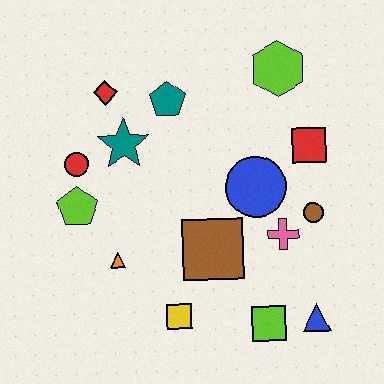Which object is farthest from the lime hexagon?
The yellow square is farthest from the lime hexagon.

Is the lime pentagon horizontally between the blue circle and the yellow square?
No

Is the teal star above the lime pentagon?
Yes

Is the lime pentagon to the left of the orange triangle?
Yes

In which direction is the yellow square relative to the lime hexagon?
The yellow square is below the lime hexagon.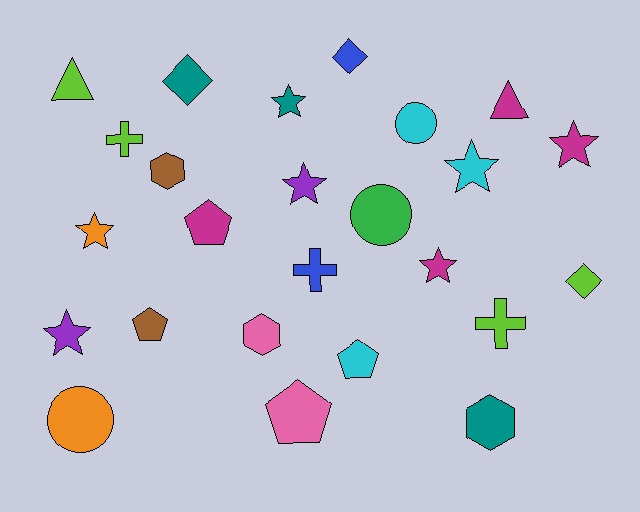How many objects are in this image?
There are 25 objects.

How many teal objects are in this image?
There are 3 teal objects.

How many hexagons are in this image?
There are 3 hexagons.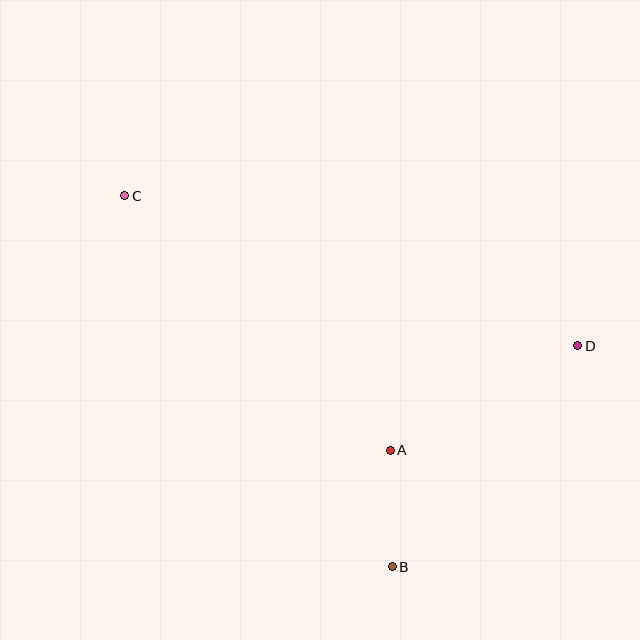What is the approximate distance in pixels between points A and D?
The distance between A and D is approximately 215 pixels.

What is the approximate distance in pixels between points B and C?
The distance between B and C is approximately 457 pixels.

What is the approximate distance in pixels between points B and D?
The distance between B and D is approximately 289 pixels.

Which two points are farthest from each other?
Points C and D are farthest from each other.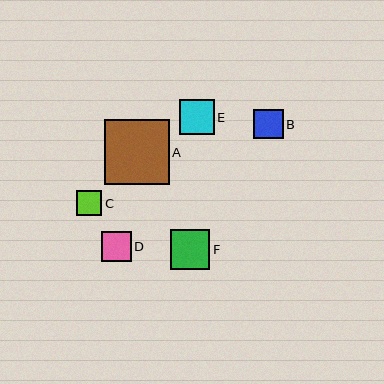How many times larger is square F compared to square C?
Square F is approximately 1.5 times the size of square C.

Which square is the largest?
Square A is the largest with a size of approximately 65 pixels.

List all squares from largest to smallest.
From largest to smallest: A, F, E, D, B, C.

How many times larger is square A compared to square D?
Square A is approximately 2.2 times the size of square D.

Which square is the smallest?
Square C is the smallest with a size of approximately 26 pixels.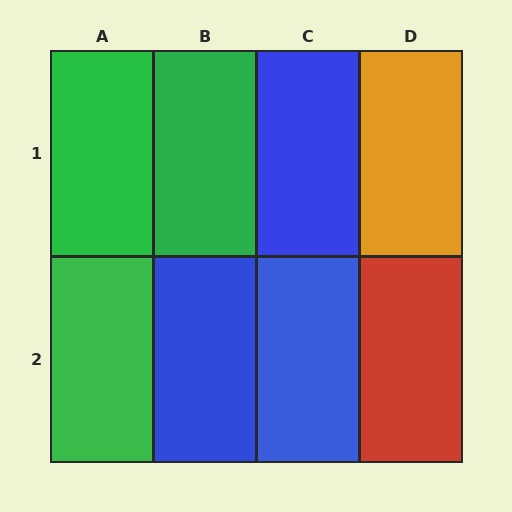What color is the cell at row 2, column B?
Blue.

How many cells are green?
3 cells are green.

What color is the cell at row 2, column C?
Blue.